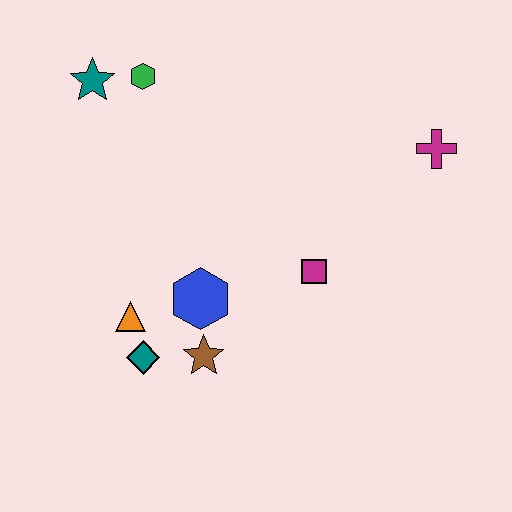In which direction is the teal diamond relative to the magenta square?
The teal diamond is to the left of the magenta square.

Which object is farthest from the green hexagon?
The magenta cross is farthest from the green hexagon.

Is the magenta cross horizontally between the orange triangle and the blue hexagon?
No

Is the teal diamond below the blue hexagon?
Yes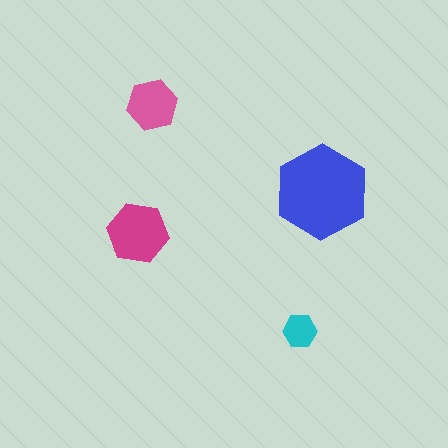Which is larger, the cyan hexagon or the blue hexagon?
The blue one.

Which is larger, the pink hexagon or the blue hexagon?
The blue one.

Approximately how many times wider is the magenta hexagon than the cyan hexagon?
About 2 times wider.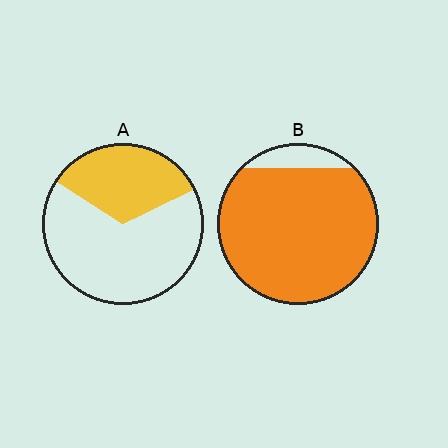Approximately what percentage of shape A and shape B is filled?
A is approximately 35% and B is approximately 90%.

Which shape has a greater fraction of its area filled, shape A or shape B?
Shape B.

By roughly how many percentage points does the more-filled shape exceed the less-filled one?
By roughly 55 percentage points (B over A).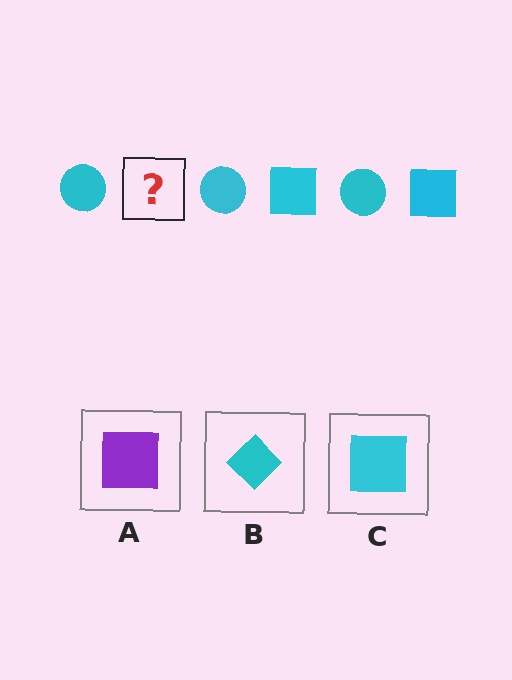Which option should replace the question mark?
Option C.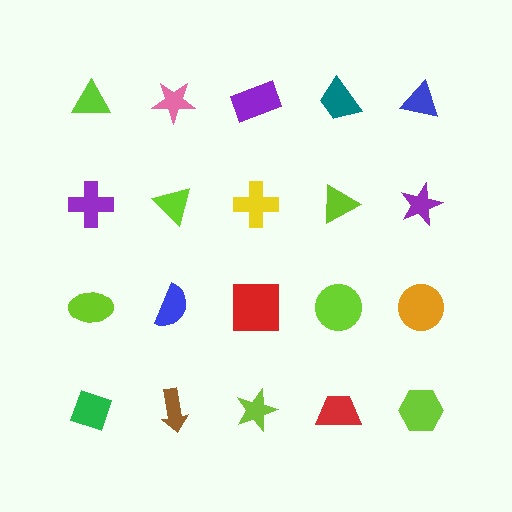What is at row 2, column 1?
A purple cross.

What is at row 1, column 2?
A pink star.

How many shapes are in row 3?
5 shapes.